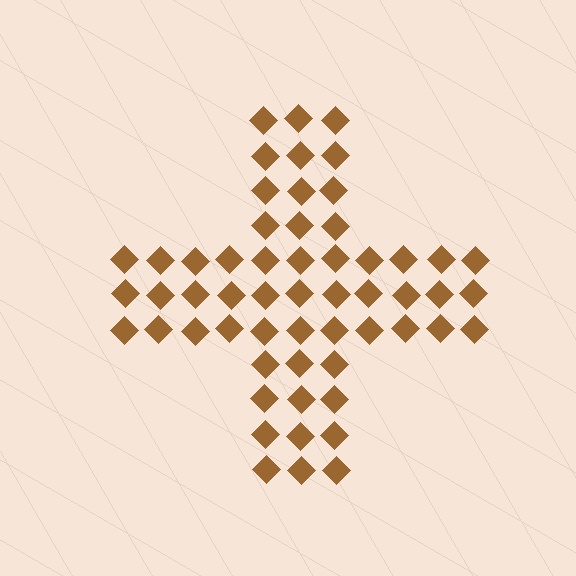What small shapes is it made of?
It is made of small diamonds.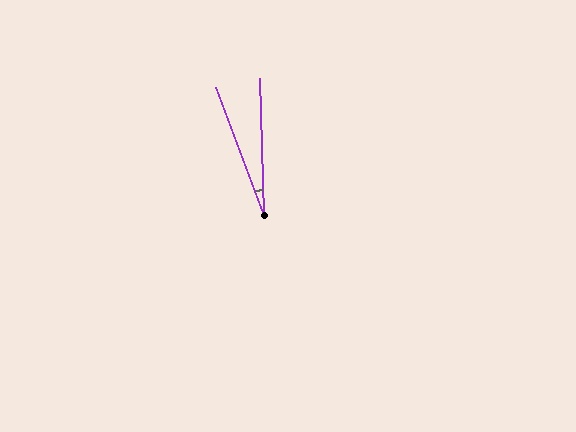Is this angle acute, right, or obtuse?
It is acute.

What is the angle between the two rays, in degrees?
Approximately 19 degrees.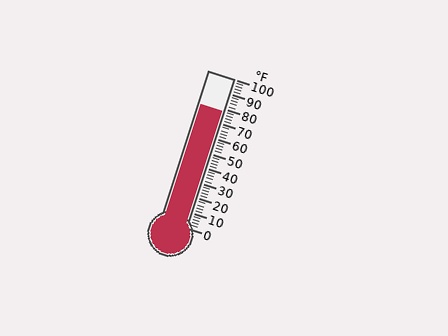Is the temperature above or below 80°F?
The temperature is below 80°F.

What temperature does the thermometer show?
The thermometer shows approximately 78°F.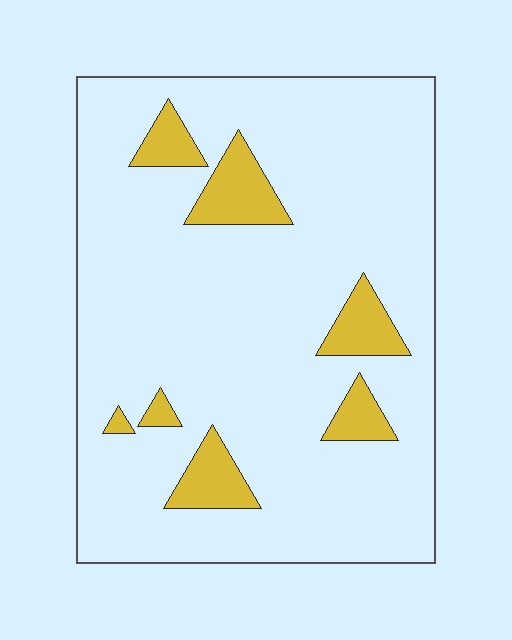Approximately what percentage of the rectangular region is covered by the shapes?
Approximately 10%.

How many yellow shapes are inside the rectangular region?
7.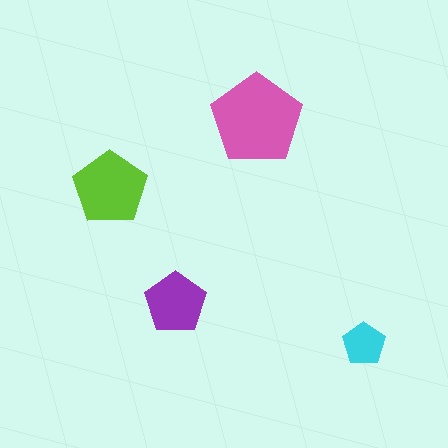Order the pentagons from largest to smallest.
the pink one, the lime one, the purple one, the cyan one.